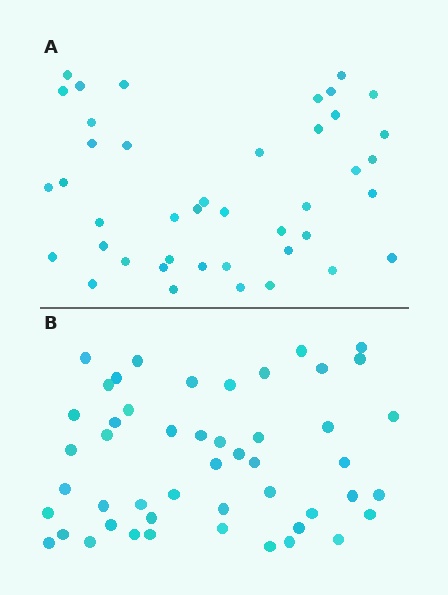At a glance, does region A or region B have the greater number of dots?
Region B (the bottom region) has more dots.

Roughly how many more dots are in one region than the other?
Region B has roughly 8 or so more dots than region A.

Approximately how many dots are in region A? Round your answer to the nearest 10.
About 40 dots. (The exact count is 42, which rounds to 40.)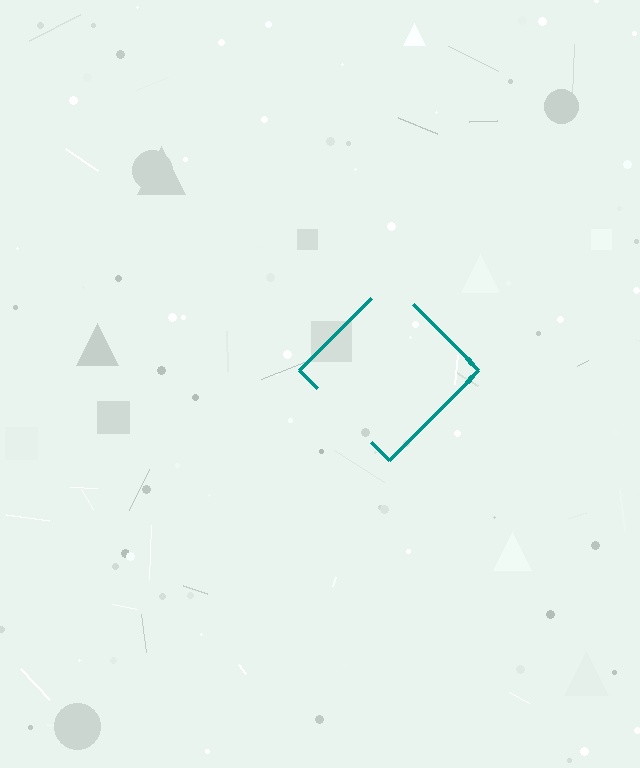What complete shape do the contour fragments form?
The contour fragments form a diamond.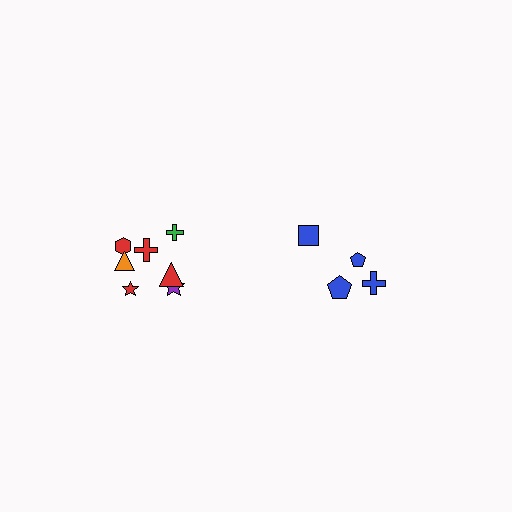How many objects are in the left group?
There are 7 objects.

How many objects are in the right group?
There are 4 objects.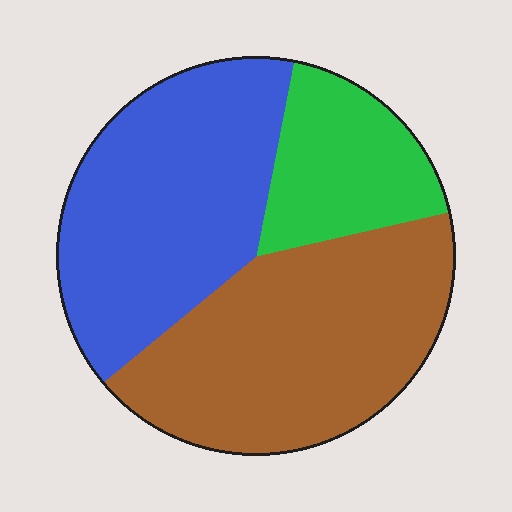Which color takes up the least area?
Green, at roughly 20%.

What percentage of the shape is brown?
Brown takes up between a quarter and a half of the shape.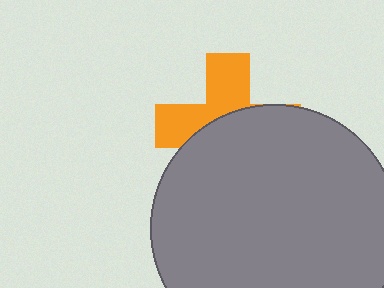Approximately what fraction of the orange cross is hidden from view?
Roughly 58% of the orange cross is hidden behind the gray circle.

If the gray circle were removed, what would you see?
You would see the complete orange cross.